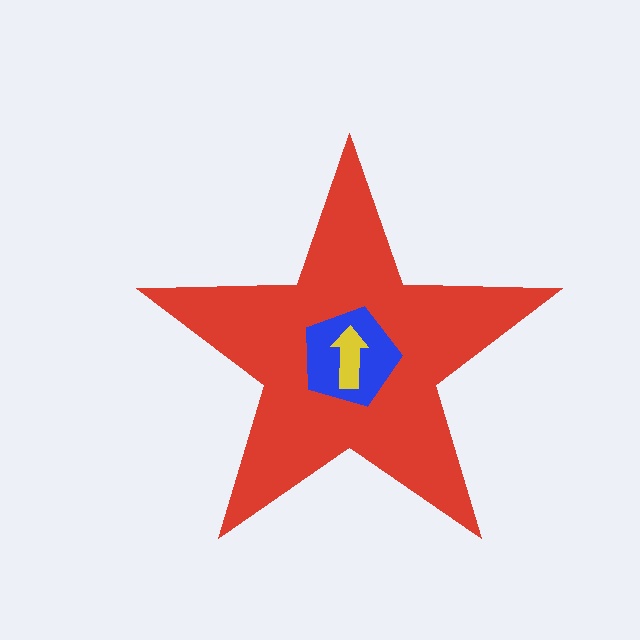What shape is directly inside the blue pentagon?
The yellow arrow.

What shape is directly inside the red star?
The blue pentagon.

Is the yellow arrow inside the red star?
Yes.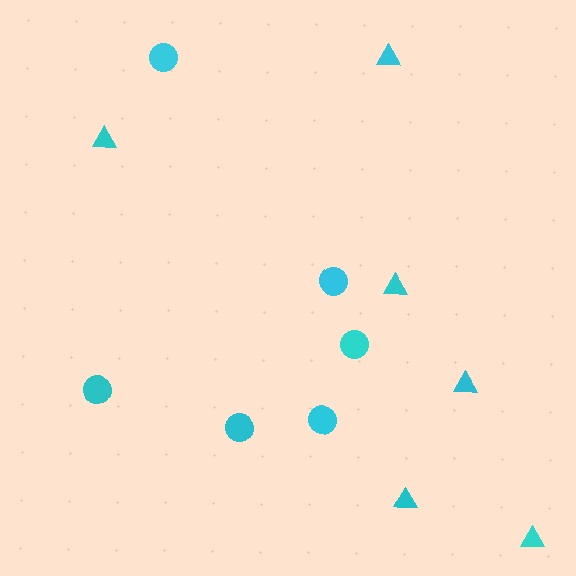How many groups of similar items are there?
There are 2 groups: one group of triangles (6) and one group of circles (6).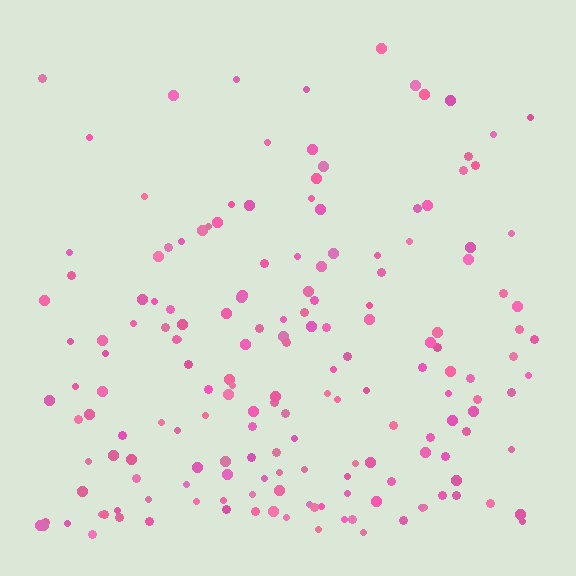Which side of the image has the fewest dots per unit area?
The top.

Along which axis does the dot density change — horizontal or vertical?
Vertical.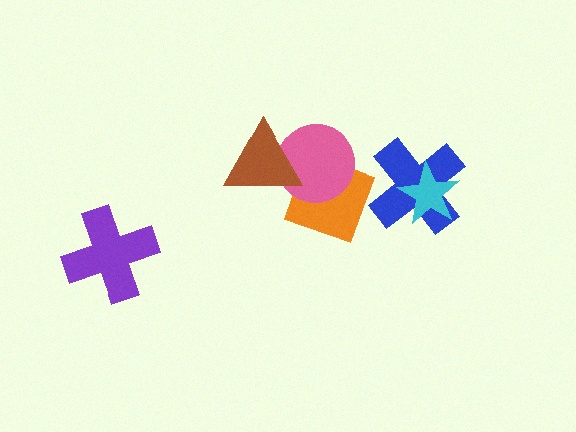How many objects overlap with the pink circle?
2 objects overlap with the pink circle.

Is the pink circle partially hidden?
Yes, it is partially covered by another shape.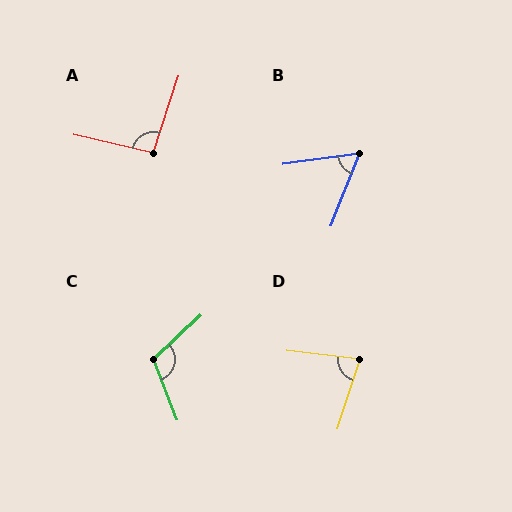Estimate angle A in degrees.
Approximately 95 degrees.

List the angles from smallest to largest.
B (61°), D (79°), A (95°), C (112°).